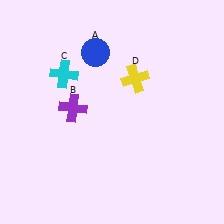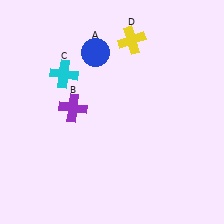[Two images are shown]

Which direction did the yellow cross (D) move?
The yellow cross (D) moved up.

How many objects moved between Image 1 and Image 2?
1 object moved between the two images.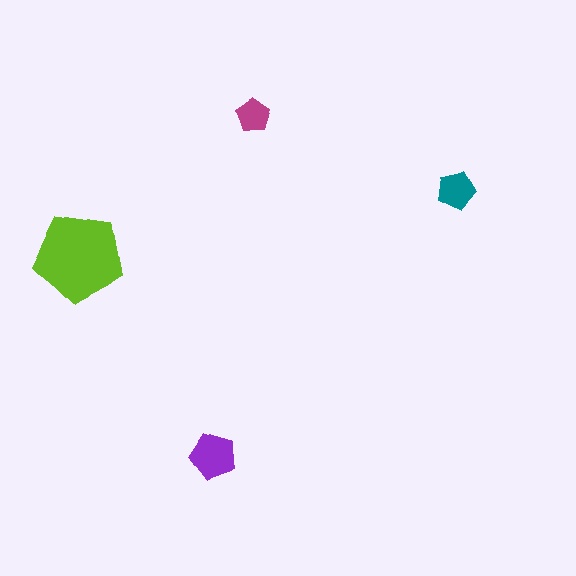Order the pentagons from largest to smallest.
the lime one, the purple one, the teal one, the magenta one.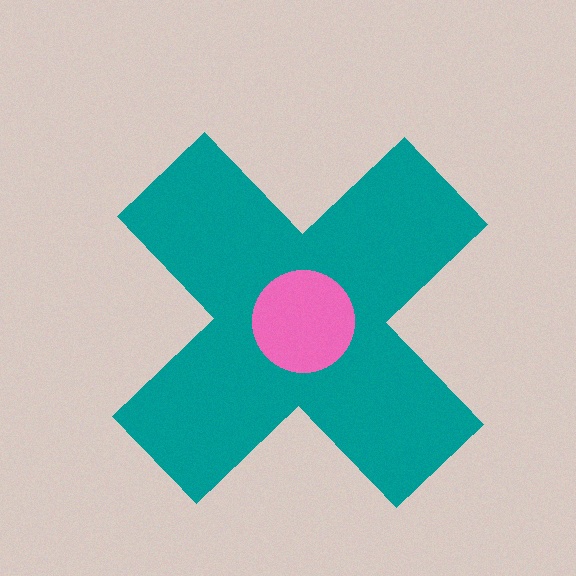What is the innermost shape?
The pink circle.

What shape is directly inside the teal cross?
The pink circle.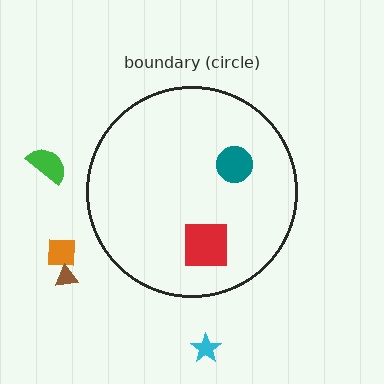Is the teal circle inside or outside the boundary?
Inside.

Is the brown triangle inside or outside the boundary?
Outside.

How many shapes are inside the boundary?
2 inside, 4 outside.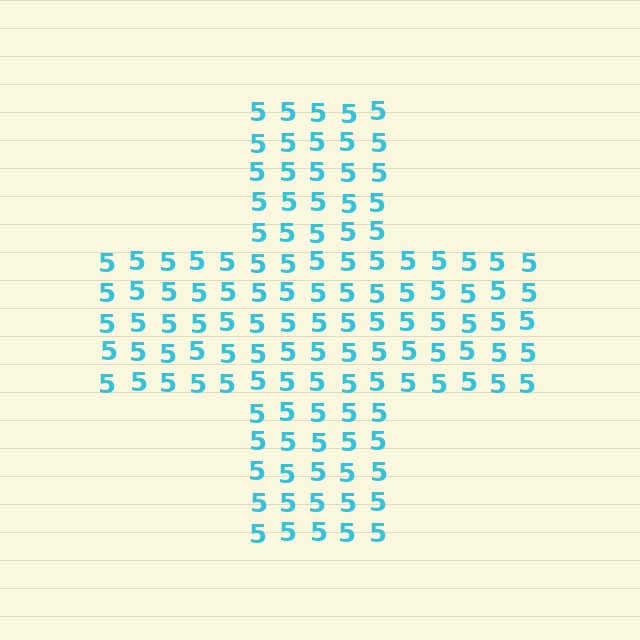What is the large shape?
The large shape is a cross.